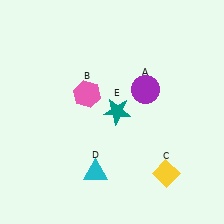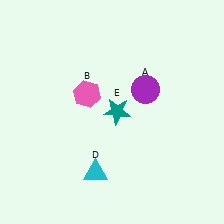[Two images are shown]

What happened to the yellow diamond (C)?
The yellow diamond (C) was removed in Image 2. It was in the bottom-right area of Image 1.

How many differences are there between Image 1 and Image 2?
There is 1 difference between the two images.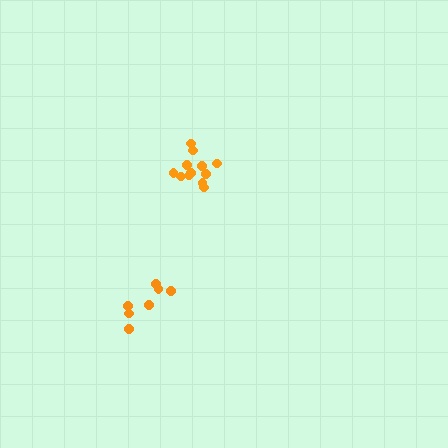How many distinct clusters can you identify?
There are 2 distinct clusters.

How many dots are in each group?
Group 1: 12 dots, Group 2: 7 dots (19 total).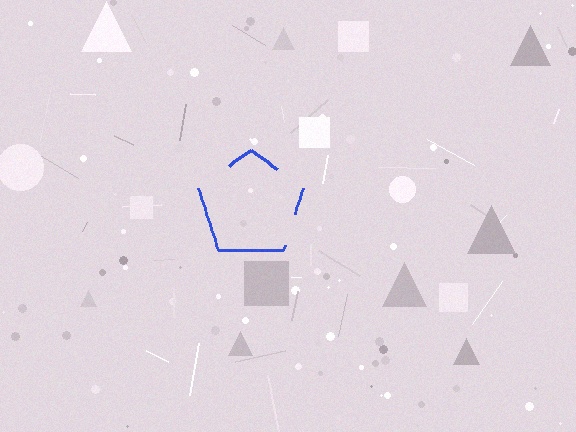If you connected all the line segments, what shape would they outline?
They would outline a pentagon.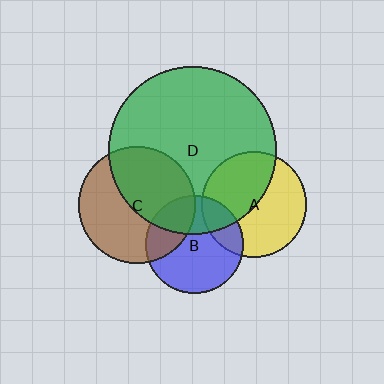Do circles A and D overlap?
Yes.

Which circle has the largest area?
Circle D (green).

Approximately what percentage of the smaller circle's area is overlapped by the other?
Approximately 45%.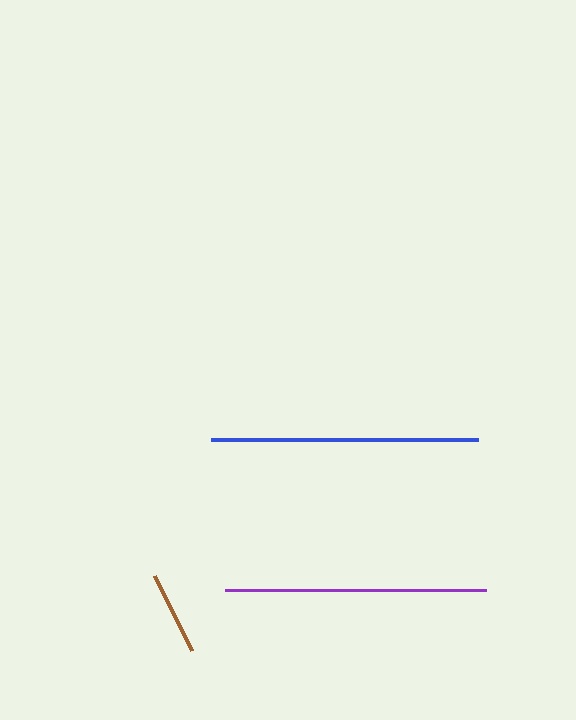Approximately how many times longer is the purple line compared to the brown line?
The purple line is approximately 3.1 times the length of the brown line.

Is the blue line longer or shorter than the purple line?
The blue line is longer than the purple line.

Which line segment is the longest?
The blue line is the longest at approximately 267 pixels.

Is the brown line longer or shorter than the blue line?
The blue line is longer than the brown line.